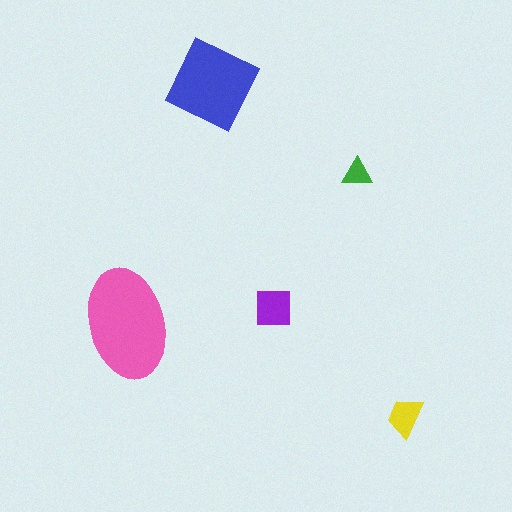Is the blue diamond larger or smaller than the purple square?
Larger.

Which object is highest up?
The blue diamond is topmost.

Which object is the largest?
The pink ellipse.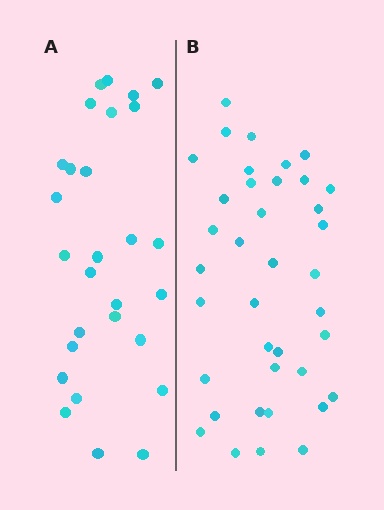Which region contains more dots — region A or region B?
Region B (the right region) has more dots.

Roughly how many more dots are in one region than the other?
Region B has roughly 10 or so more dots than region A.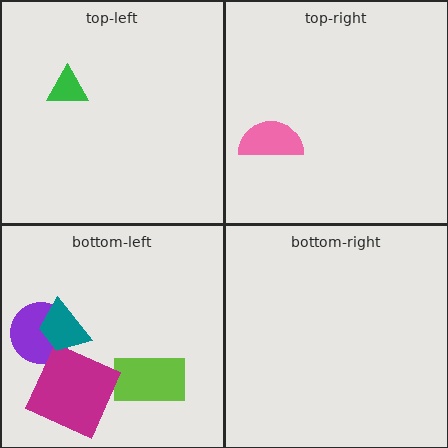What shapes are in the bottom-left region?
The lime rectangle, the purple circle, the magenta square, the teal trapezoid.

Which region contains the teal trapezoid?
The bottom-left region.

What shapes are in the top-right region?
The pink semicircle.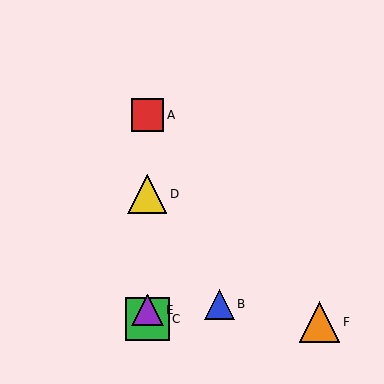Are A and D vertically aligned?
Yes, both are at x≈147.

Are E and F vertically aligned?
No, E is at x≈147 and F is at x≈320.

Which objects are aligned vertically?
Objects A, C, D, E are aligned vertically.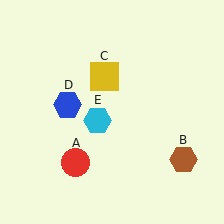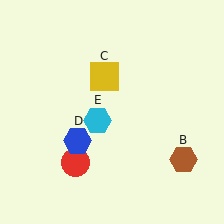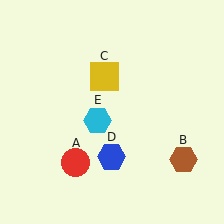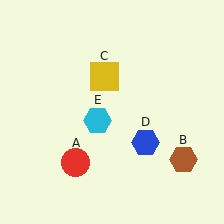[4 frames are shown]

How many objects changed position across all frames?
1 object changed position: blue hexagon (object D).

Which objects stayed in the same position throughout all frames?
Red circle (object A) and brown hexagon (object B) and yellow square (object C) and cyan hexagon (object E) remained stationary.